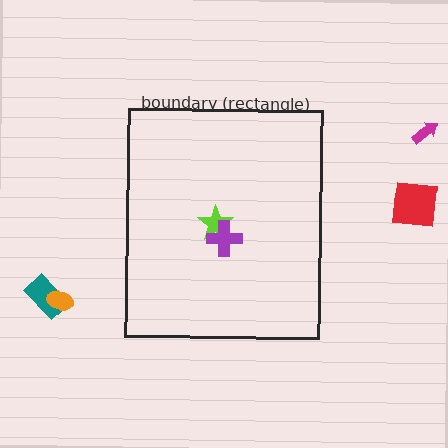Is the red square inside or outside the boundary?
Outside.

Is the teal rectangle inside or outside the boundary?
Outside.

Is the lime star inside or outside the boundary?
Inside.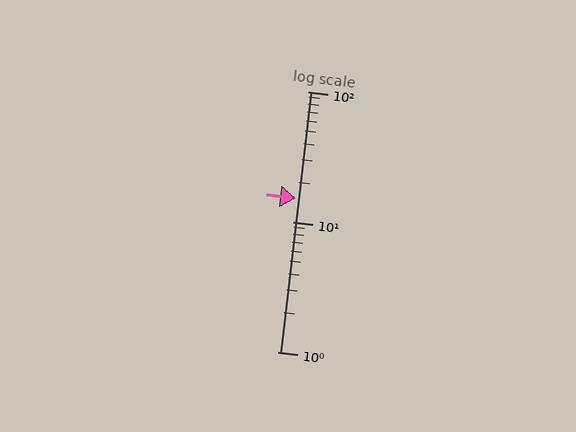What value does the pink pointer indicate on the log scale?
The pointer indicates approximately 15.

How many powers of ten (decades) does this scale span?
The scale spans 2 decades, from 1 to 100.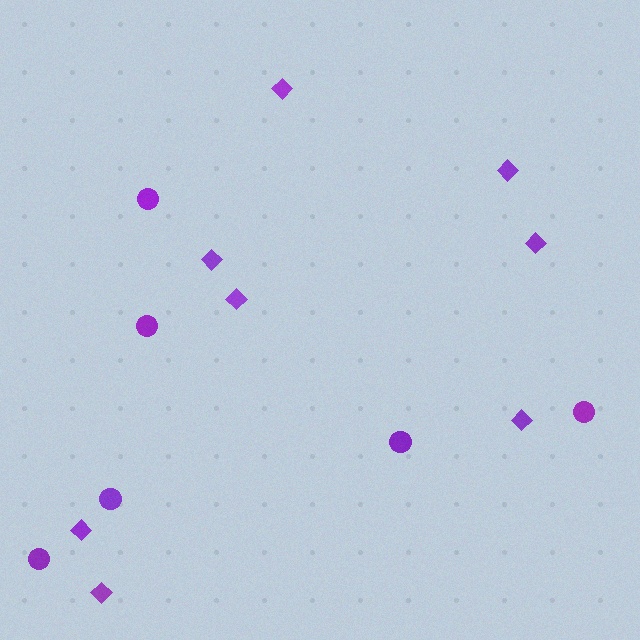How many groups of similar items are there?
There are 2 groups: one group of circles (6) and one group of diamonds (8).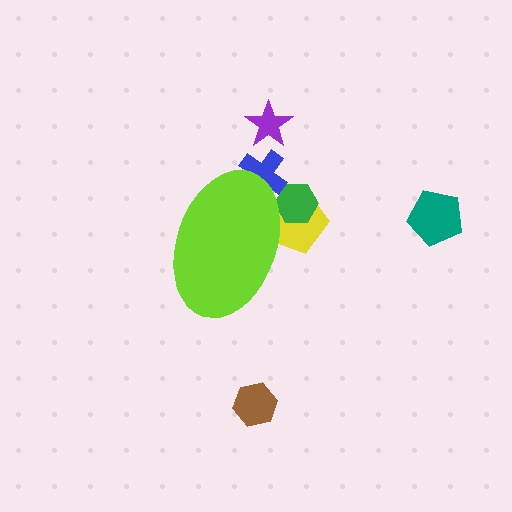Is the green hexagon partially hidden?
Yes, the green hexagon is partially hidden behind the lime ellipse.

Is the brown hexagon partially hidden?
No, the brown hexagon is fully visible.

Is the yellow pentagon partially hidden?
Yes, the yellow pentagon is partially hidden behind the lime ellipse.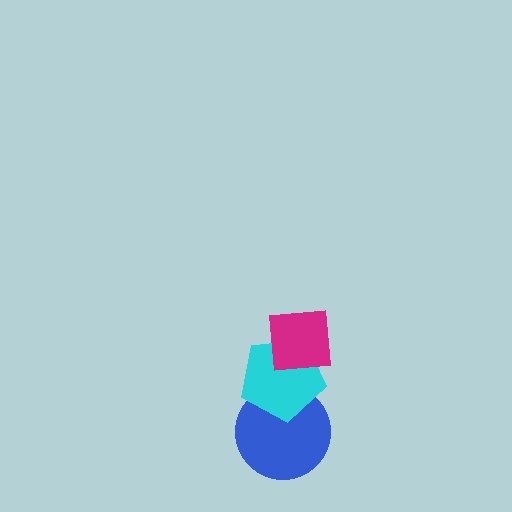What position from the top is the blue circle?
The blue circle is 3rd from the top.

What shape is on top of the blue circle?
The cyan pentagon is on top of the blue circle.